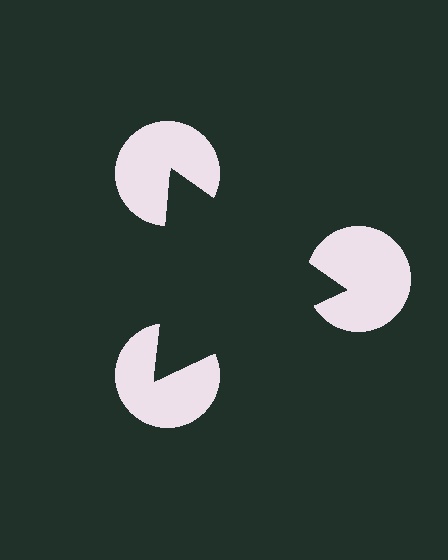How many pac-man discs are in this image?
There are 3 — one at each vertex of the illusory triangle.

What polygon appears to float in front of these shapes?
An illusory triangle — its edges are inferred from the aligned wedge cuts in the pac-man discs, not physically drawn.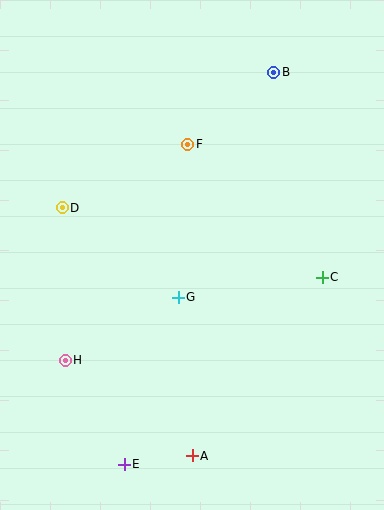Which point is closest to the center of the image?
Point G at (178, 297) is closest to the center.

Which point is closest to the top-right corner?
Point B is closest to the top-right corner.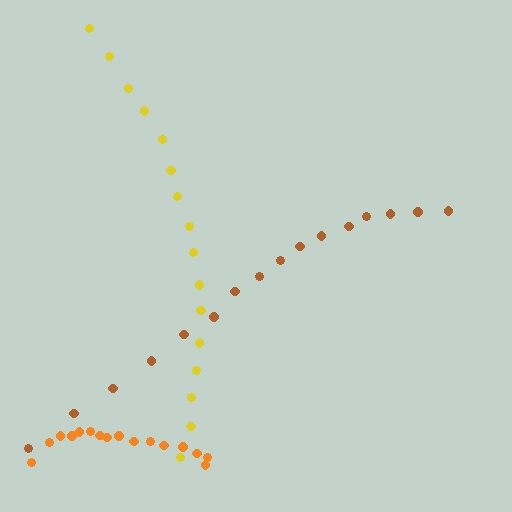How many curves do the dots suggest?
There are 3 distinct paths.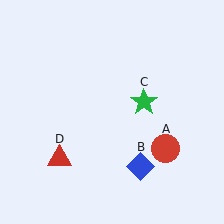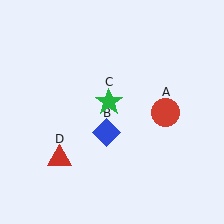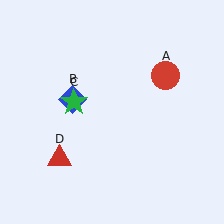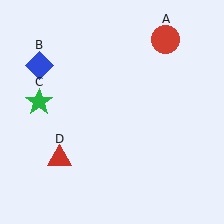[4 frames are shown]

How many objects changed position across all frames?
3 objects changed position: red circle (object A), blue diamond (object B), green star (object C).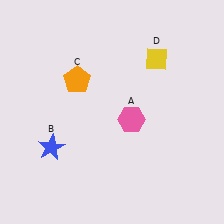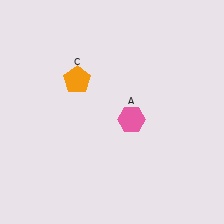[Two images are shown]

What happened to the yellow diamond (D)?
The yellow diamond (D) was removed in Image 2. It was in the top-right area of Image 1.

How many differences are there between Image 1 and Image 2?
There are 2 differences between the two images.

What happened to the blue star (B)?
The blue star (B) was removed in Image 2. It was in the bottom-left area of Image 1.